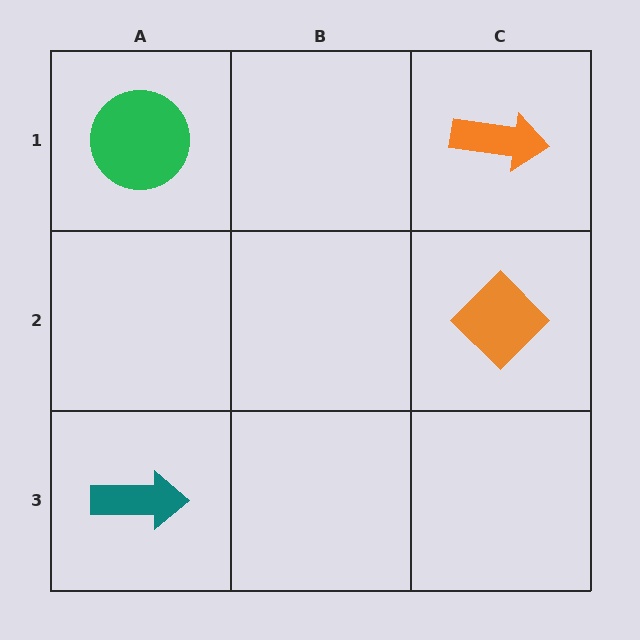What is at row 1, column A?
A green circle.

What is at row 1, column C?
An orange arrow.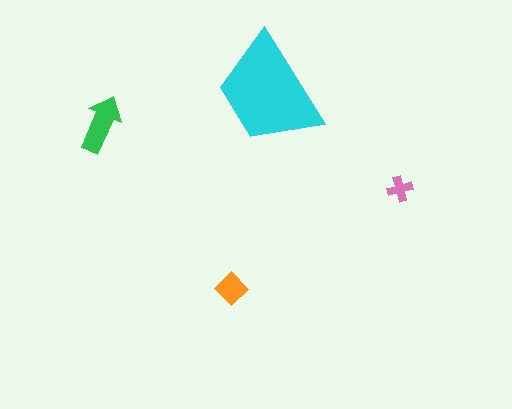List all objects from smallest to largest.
The pink cross, the orange diamond, the green arrow, the cyan trapezoid.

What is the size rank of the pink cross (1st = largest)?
4th.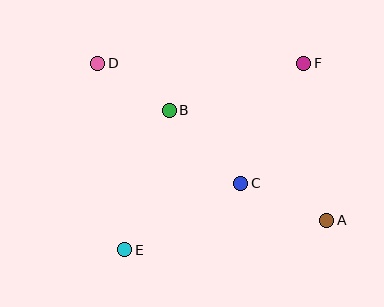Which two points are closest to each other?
Points B and D are closest to each other.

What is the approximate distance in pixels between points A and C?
The distance between A and C is approximately 93 pixels.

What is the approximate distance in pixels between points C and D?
The distance between C and D is approximately 187 pixels.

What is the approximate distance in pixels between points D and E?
The distance between D and E is approximately 189 pixels.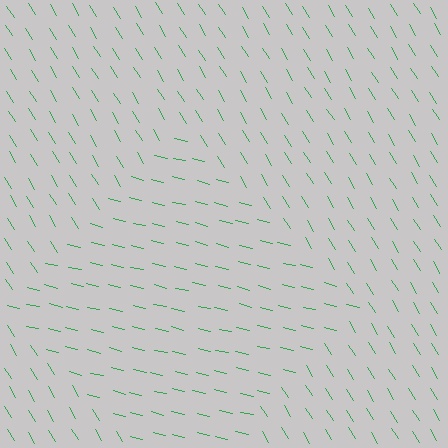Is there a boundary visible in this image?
Yes, there is a texture boundary formed by a change in line orientation.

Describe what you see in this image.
The image is filled with small green line segments. A diamond region in the image has lines oriented differently from the surrounding lines, creating a visible texture boundary.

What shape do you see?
I see a diamond.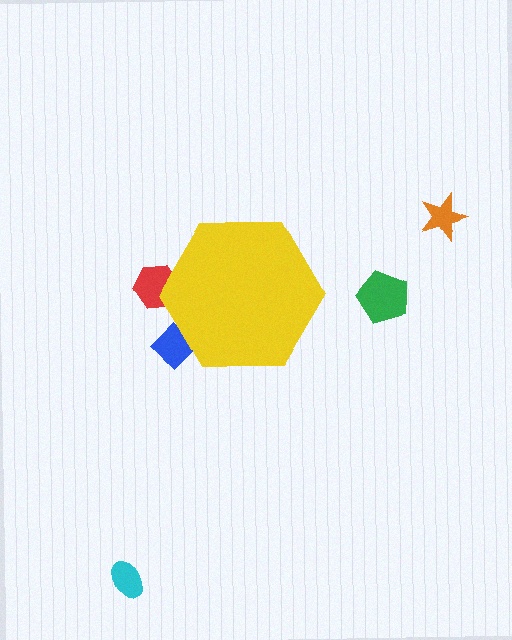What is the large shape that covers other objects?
A yellow hexagon.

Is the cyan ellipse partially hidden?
No, the cyan ellipse is fully visible.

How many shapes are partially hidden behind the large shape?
2 shapes are partially hidden.